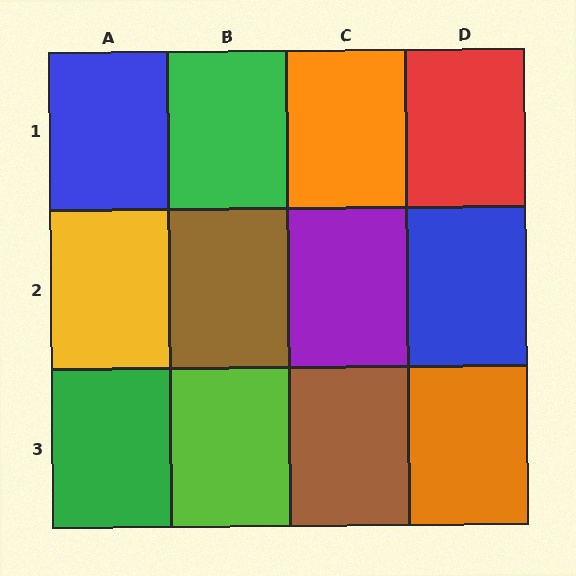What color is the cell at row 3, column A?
Green.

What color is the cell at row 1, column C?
Orange.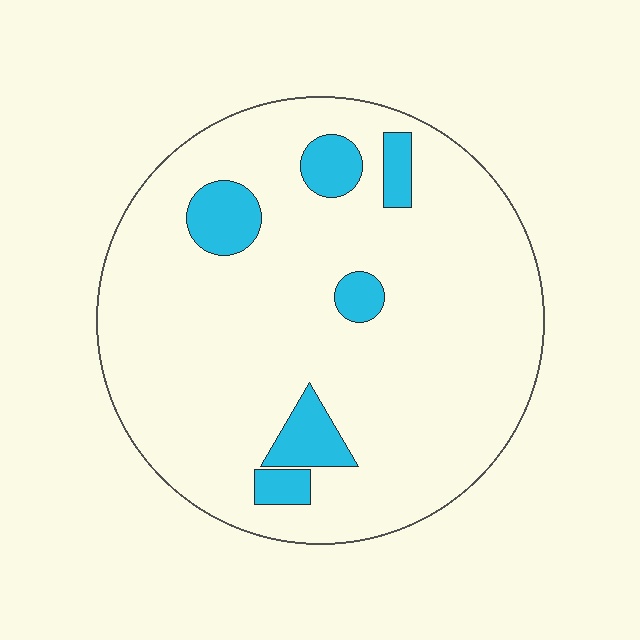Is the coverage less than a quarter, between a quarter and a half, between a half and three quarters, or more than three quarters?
Less than a quarter.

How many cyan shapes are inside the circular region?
6.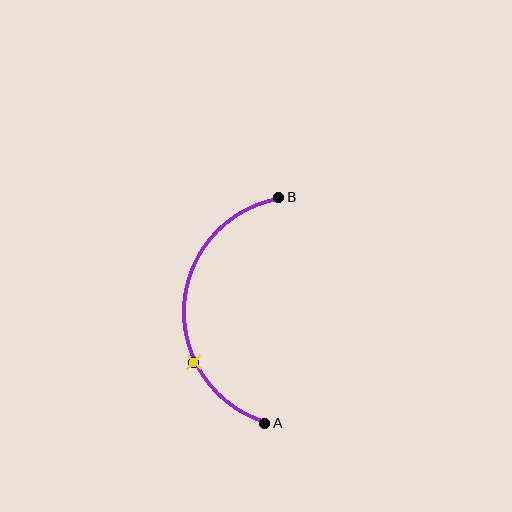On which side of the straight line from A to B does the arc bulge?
The arc bulges to the left of the straight line connecting A and B.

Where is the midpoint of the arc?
The arc midpoint is the point on the curve farthest from the straight line joining A and B. It sits to the left of that line.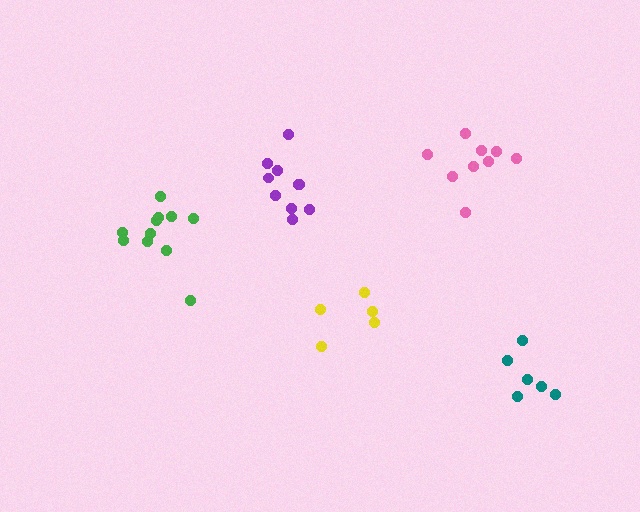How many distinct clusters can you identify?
There are 5 distinct clusters.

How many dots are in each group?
Group 1: 9 dots, Group 2: 6 dots, Group 3: 11 dots, Group 4: 10 dots, Group 5: 5 dots (41 total).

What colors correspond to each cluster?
The clusters are colored: pink, teal, green, purple, yellow.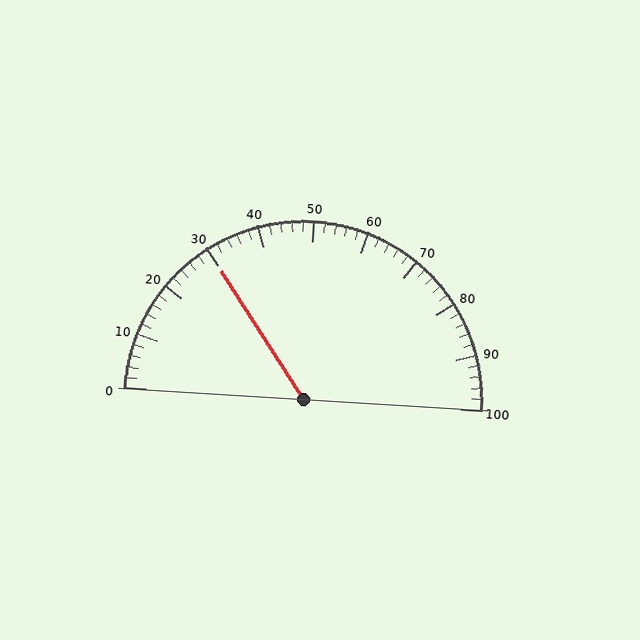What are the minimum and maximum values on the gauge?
The gauge ranges from 0 to 100.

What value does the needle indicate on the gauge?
The needle indicates approximately 30.